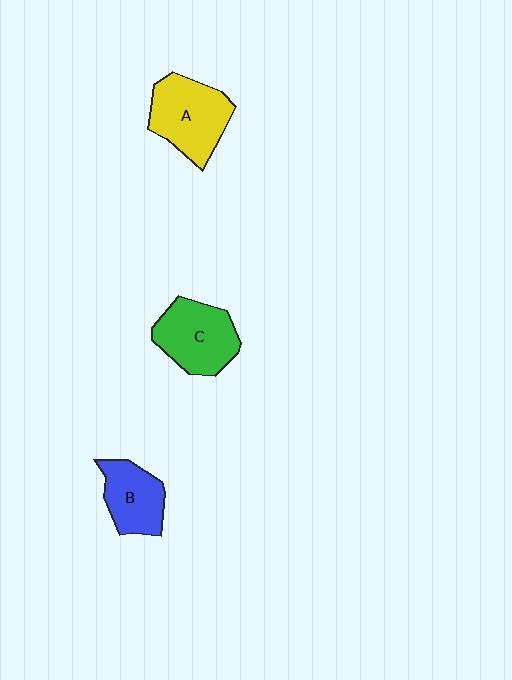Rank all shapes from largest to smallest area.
From largest to smallest: A (yellow), C (green), B (blue).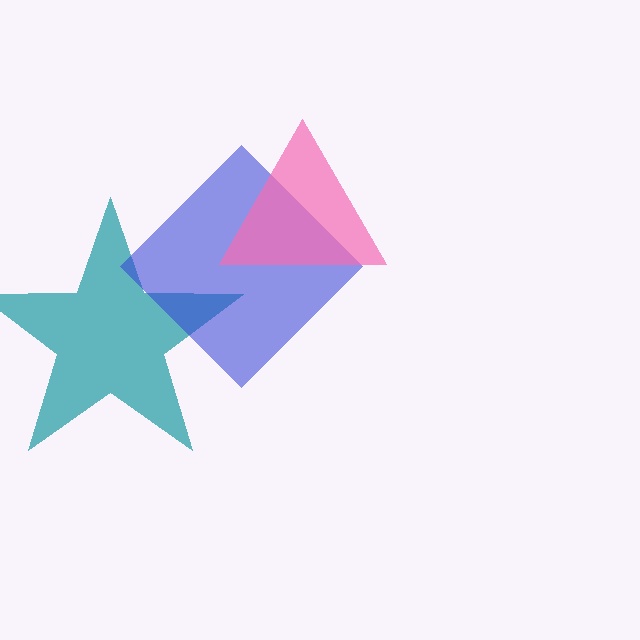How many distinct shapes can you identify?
There are 3 distinct shapes: a teal star, a blue diamond, a pink triangle.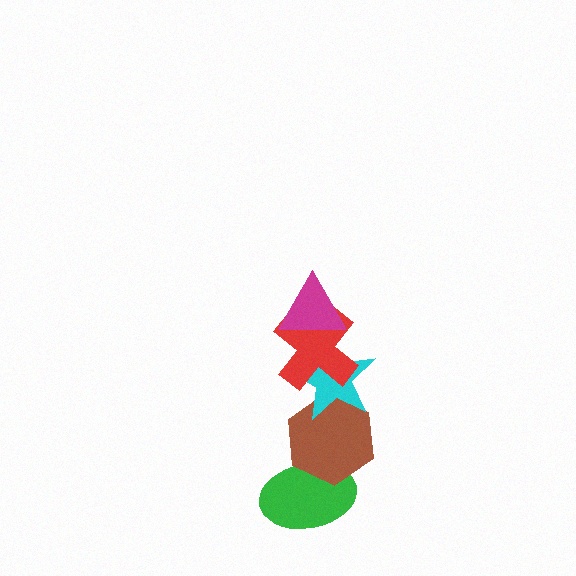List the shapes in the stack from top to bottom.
From top to bottom: the magenta triangle, the red cross, the cyan star, the brown hexagon, the green ellipse.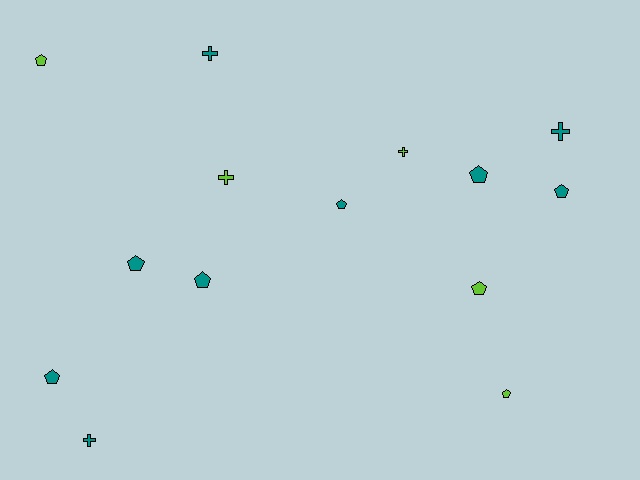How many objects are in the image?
There are 14 objects.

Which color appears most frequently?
Teal, with 9 objects.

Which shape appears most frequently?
Pentagon, with 9 objects.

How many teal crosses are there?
There are 3 teal crosses.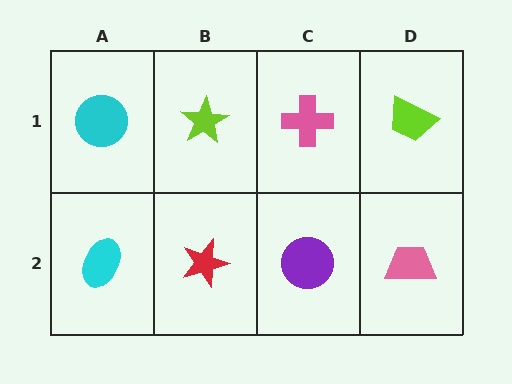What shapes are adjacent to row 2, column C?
A pink cross (row 1, column C), a red star (row 2, column B), a pink trapezoid (row 2, column D).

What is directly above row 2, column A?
A cyan circle.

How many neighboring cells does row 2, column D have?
2.